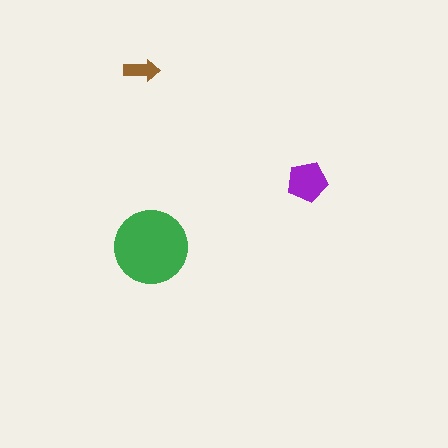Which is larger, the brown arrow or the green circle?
The green circle.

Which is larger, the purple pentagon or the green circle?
The green circle.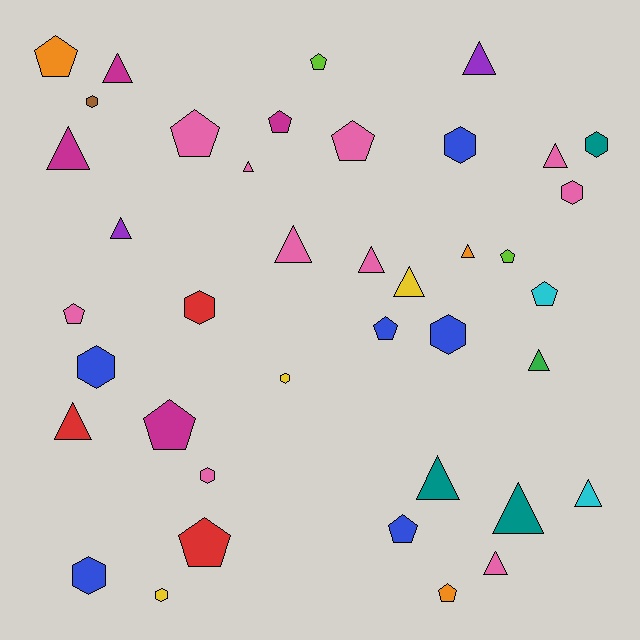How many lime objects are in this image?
There are 2 lime objects.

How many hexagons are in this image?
There are 11 hexagons.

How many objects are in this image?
There are 40 objects.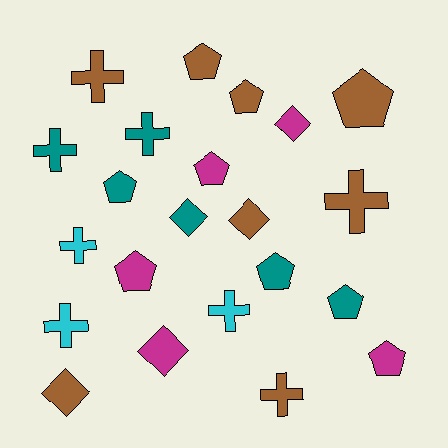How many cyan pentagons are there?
There are no cyan pentagons.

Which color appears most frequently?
Brown, with 8 objects.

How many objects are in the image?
There are 22 objects.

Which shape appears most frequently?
Pentagon, with 9 objects.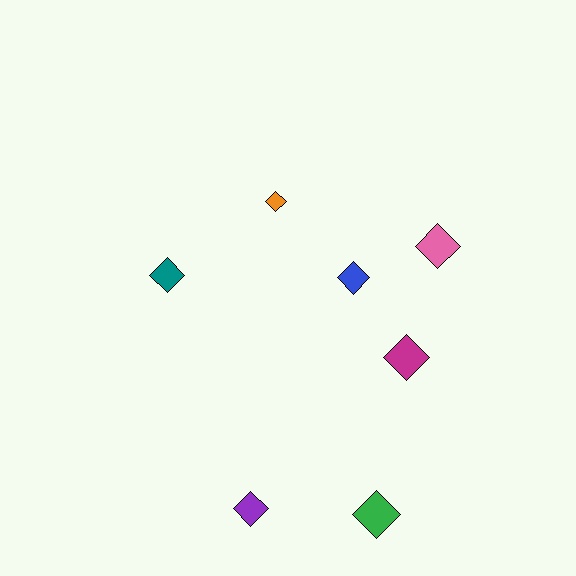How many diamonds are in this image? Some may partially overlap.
There are 7 diamonds.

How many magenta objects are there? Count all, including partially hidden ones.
There is 1 magenta object.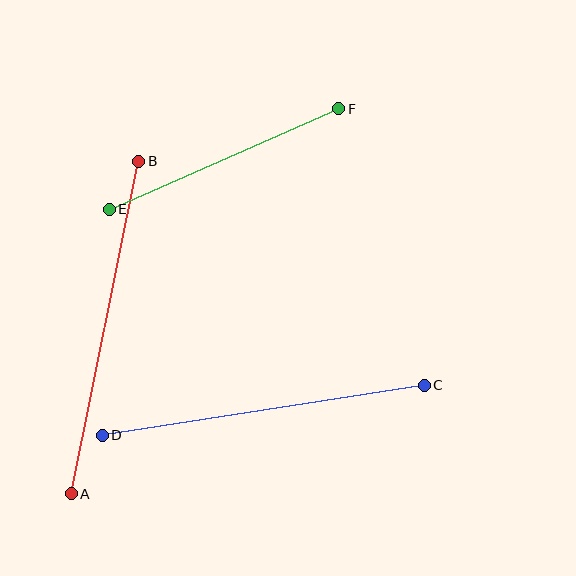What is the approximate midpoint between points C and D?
The midpoint is at approximately (263, 410) pixels.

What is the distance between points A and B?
The distance is approximately 340 pixels.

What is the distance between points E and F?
The distance is approximately 250 pixels.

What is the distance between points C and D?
The distance is approximately 326 pixels.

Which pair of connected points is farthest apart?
Points A and B are farthest apart.